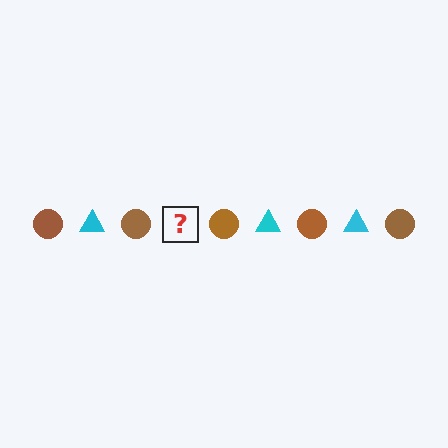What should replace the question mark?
The question mark should be replaced with a cyan triangle.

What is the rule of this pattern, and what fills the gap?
The rule is that the pattern alternates between brown circle and cyan triangle. The gap should be filled with a cyan triangle.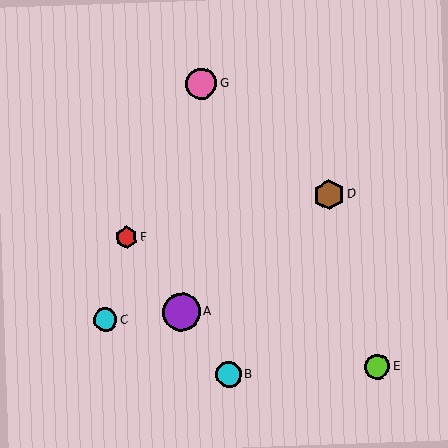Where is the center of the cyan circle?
The center of the cyan circle is at (105, 320).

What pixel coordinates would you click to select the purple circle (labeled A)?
Click at (181, 312) to select the purple circle A.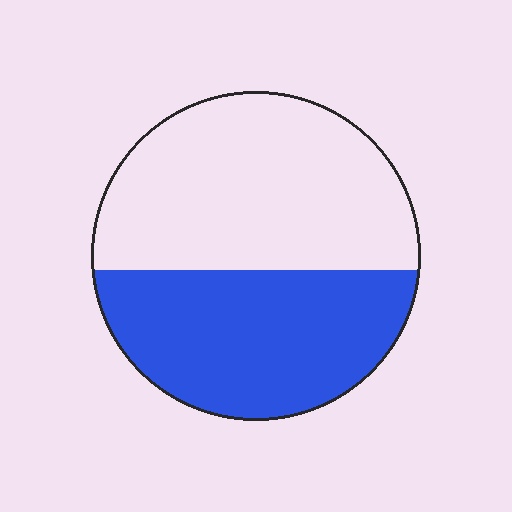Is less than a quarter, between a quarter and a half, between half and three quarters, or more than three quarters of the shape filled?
Between a quarter and a half.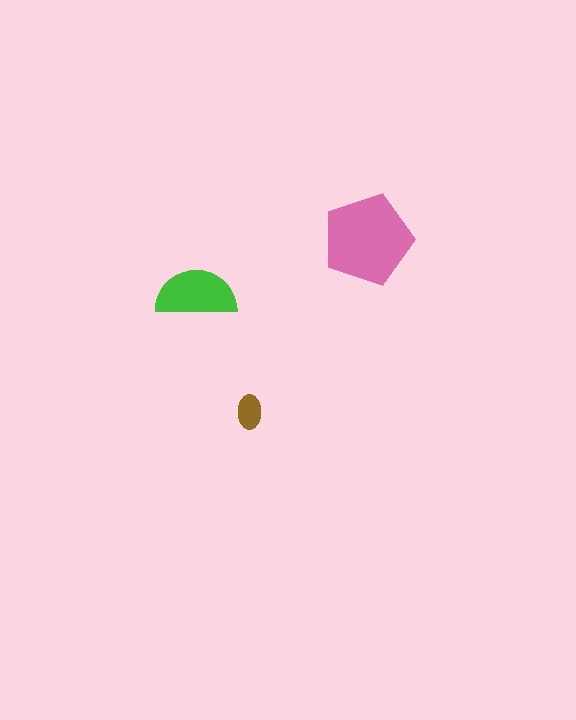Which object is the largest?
The pink pentagon.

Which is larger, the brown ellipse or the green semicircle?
The green semicircle.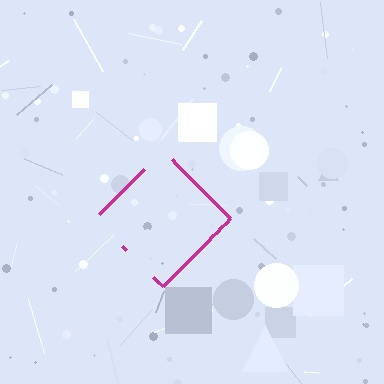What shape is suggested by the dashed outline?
The dashed outline suggests a diamond.